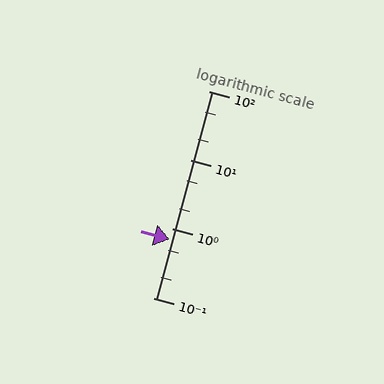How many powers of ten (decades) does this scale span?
The scale spans 3 decades, from 0.1 to 100.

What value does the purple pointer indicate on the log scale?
The pointer indicates approximately 0.71.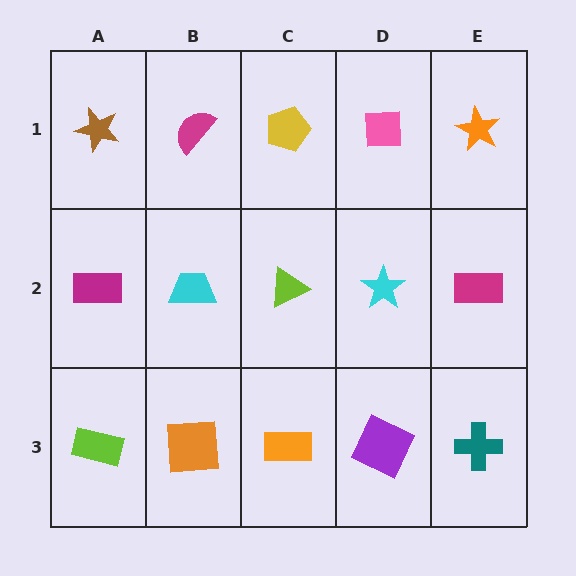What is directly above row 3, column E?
A magenta rectangle.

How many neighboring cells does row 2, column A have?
3.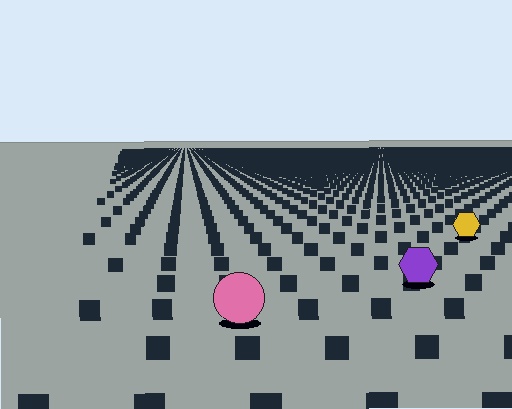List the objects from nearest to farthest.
From nearest to farthest: the pink circle, the purple hexagon, the yellow hexagon.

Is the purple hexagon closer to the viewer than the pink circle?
No. The pink circle is closer — you can tell from the texture gradient: the ground texture is coarser near it.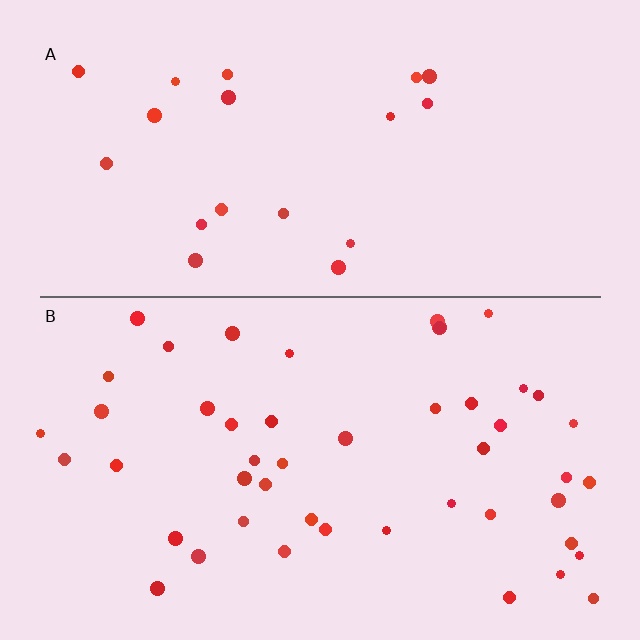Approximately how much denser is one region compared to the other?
Approximately 2.4× — region B over region A.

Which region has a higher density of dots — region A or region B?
B (the bottom).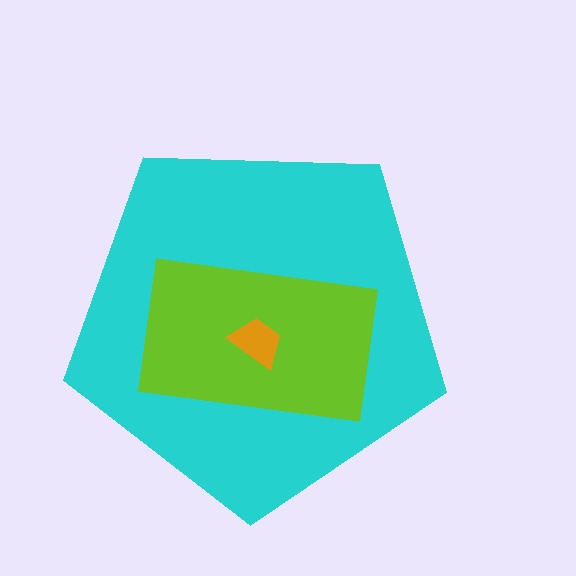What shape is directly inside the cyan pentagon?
The lime rectangle.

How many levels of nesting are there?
3.